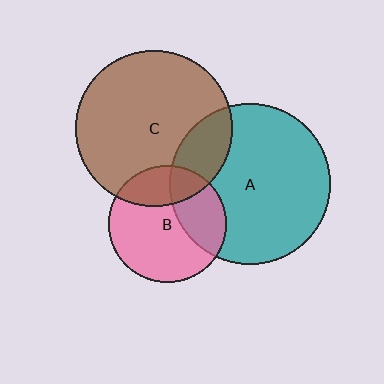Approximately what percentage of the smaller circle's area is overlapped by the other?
Approximately 20%.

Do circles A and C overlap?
Yes.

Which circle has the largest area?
Circle A (teal).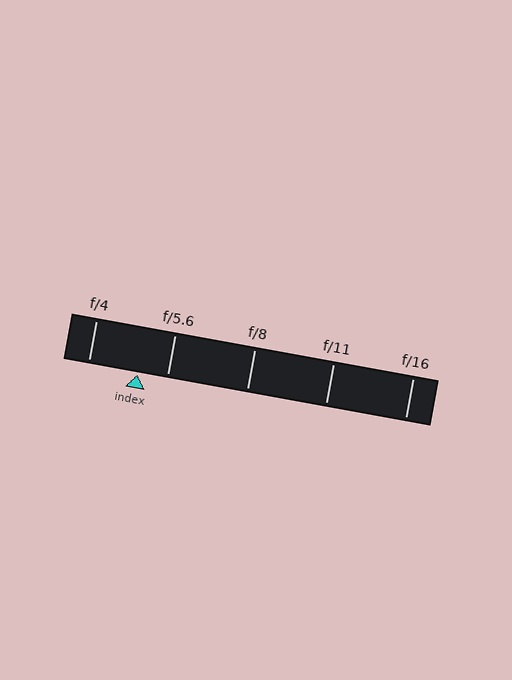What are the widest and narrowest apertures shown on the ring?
The widest aperture shown is f/4 and the narrowest is f/16.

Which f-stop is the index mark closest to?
The index mark is closest to f/5.6.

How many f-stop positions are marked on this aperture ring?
There are 5 f-stop positions marked.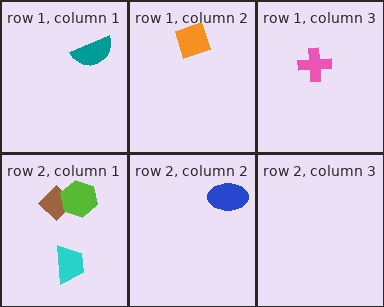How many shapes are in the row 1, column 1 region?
1.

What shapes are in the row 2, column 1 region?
The cyan trapezoid, the brown diamond, the lime hexagon.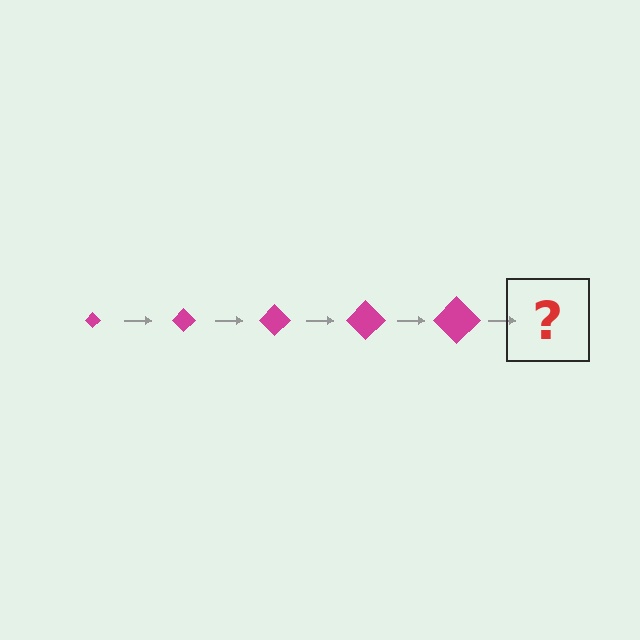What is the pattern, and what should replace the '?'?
The pattern is that the diamond gets progressively larger each step. The '?' should be a magenta diamond, larger than the previous one.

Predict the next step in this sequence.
The next step is a magenta diamond, larger than the previous one.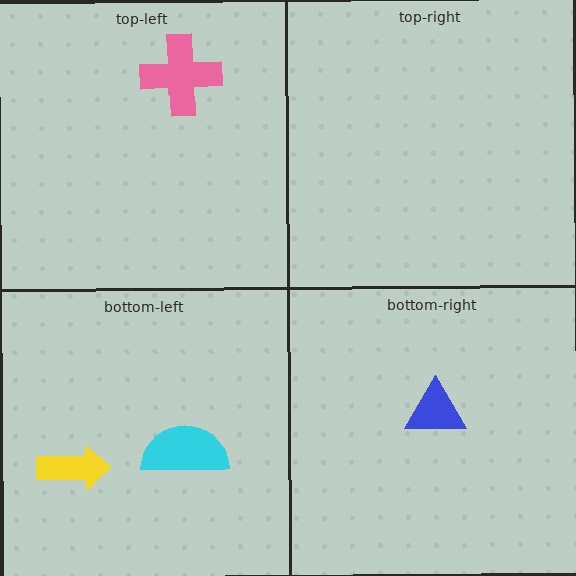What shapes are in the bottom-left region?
The yellow arrow, the cyan semicircle.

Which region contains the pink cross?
The top-left region.